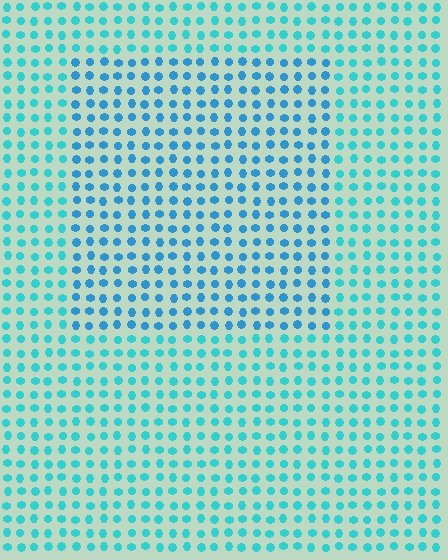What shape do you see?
I see a rectangle.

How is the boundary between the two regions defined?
The boundary is defined purely by a slight shift in hue (about 23 degrees). Spacing, size, and orientation are identical on both sides.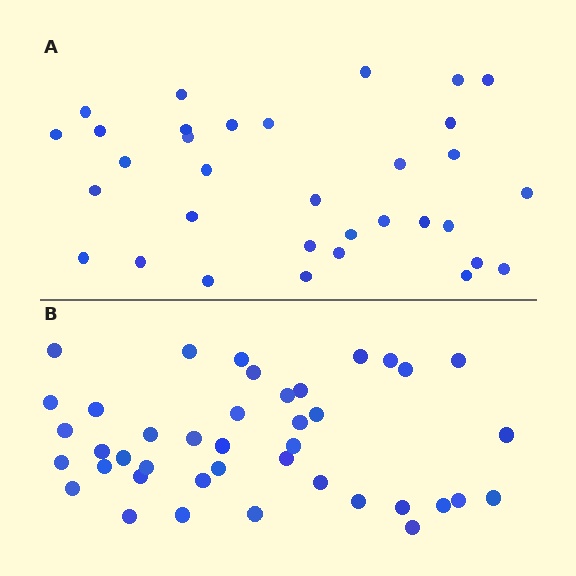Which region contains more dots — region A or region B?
Region B (the bottom region) has more dots.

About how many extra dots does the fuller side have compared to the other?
Region B has roughly 8 or so more dots than region A.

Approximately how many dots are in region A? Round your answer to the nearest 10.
About 30 dots. (The exact count is 33, which rounds to 30.)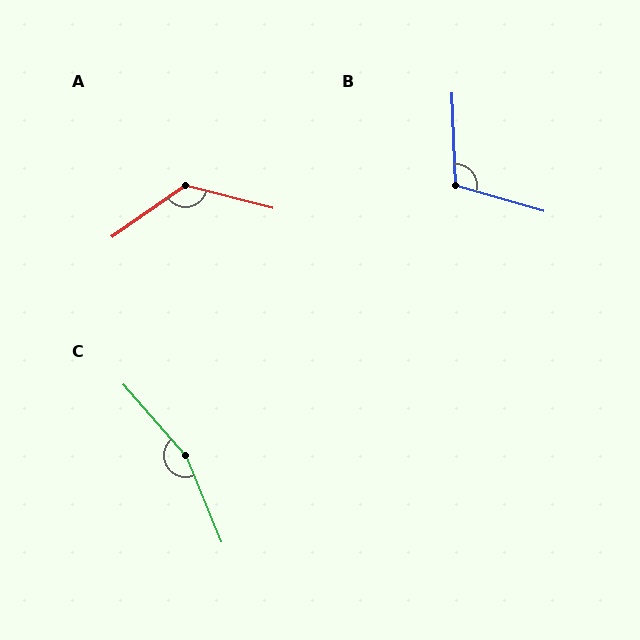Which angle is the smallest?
B, at approximately 108 degrees.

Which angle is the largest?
C, at approximately 162 degrees.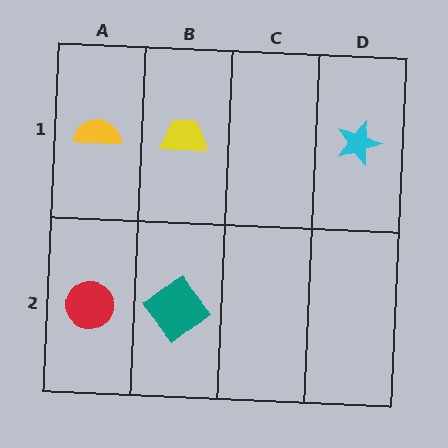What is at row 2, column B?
A teal diamond.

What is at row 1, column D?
A cyan star.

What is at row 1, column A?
A yellow semicircle.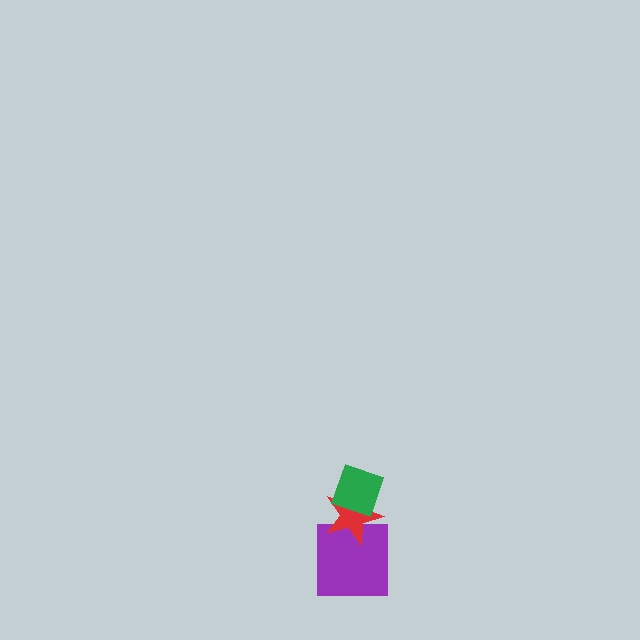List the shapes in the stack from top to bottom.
From top to bottom: the green diamond, the red star, the purple square.